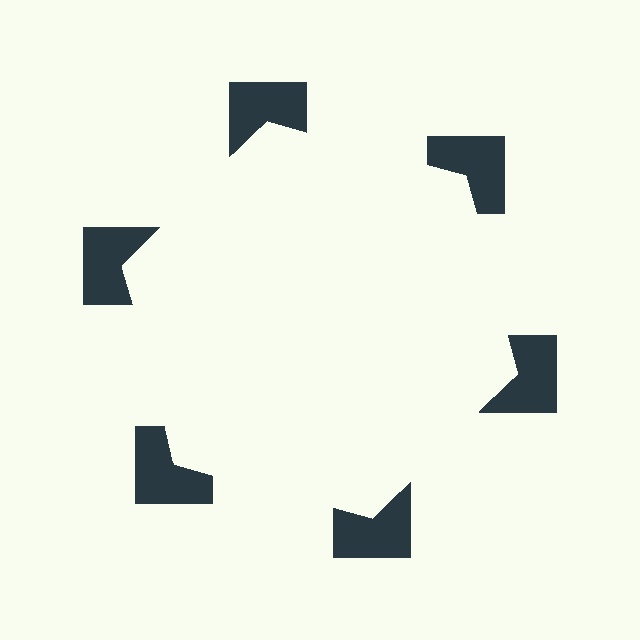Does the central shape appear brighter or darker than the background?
It typically appears slightly brighter than the background, even though no actual brightness change is drawn.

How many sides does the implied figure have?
6 sides.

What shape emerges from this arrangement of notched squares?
An illusory hexagon — its edges are inferred from the aligned wedge cuts in the notched squares, not physically drawn.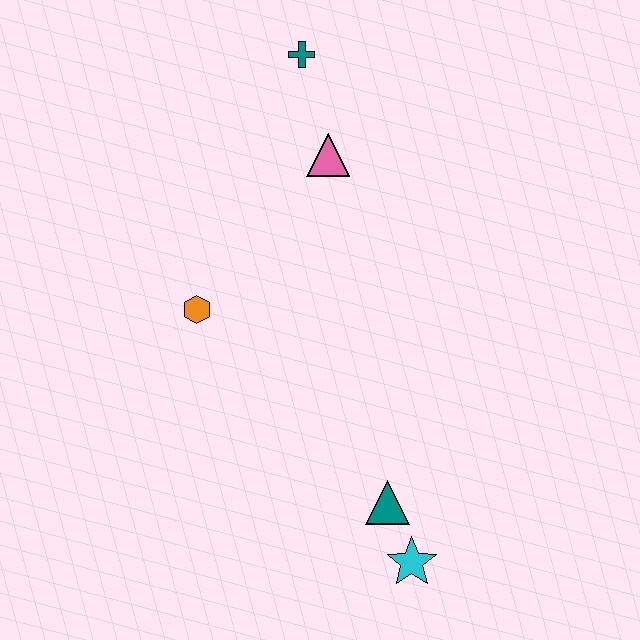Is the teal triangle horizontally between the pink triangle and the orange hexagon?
No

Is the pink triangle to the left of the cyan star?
Yes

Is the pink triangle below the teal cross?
Yes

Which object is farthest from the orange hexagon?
The cyan star is farthest from the orange hexagon.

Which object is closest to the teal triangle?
The cyan star is closest to the teal triangle.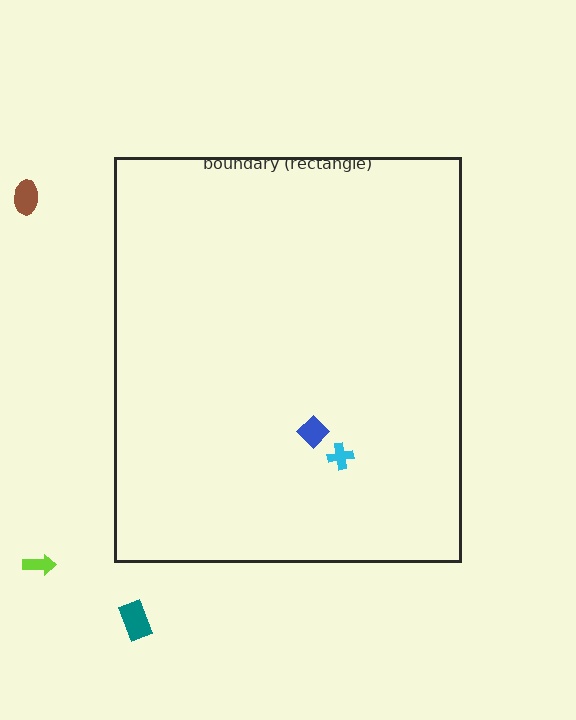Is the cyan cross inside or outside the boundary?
Inside.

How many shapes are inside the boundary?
2 inside, 3 outside.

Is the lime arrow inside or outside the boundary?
Outside.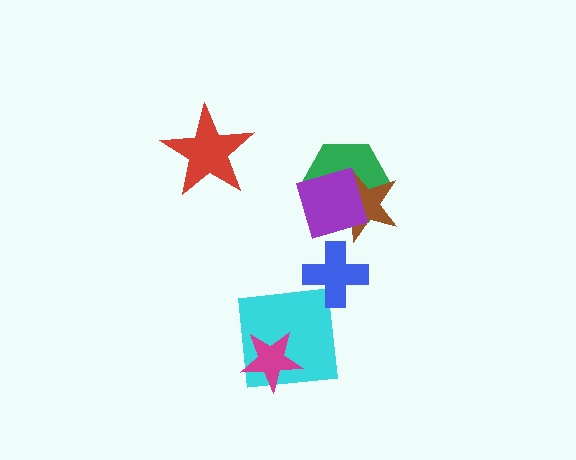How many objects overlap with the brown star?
2 objects overlap with the brown star.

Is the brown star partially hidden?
Yes, it is partially covered by another shape.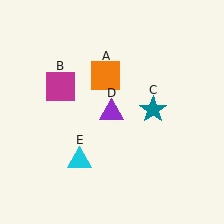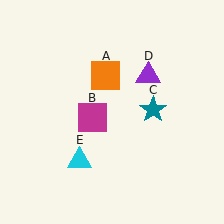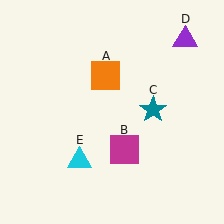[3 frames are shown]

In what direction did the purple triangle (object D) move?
The purple triangle (object D) moved up and to the right.